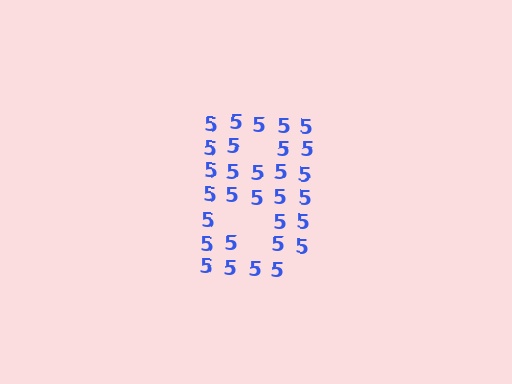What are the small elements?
The small elements are digit 5's.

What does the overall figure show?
The overall figure shows the digit 8.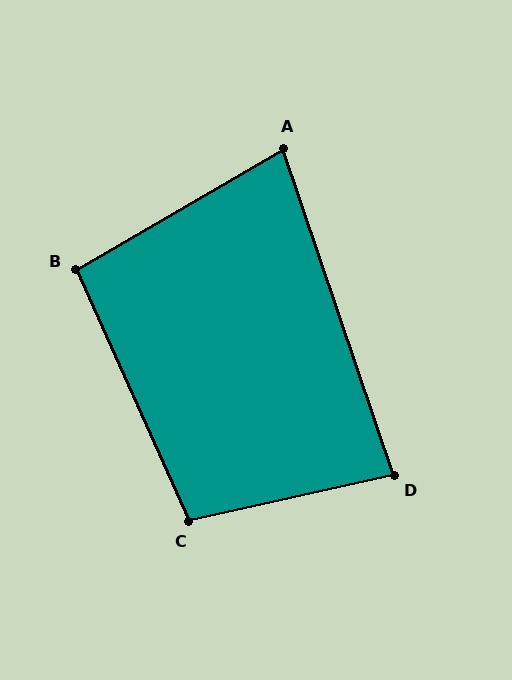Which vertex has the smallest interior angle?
A, at approximately 78 degrees.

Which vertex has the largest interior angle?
C, at approximately 102 degrees.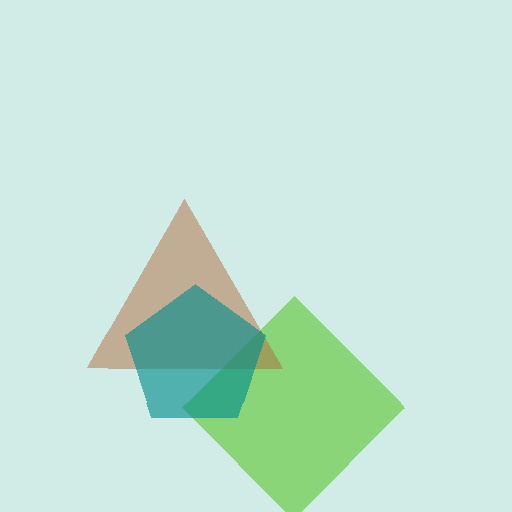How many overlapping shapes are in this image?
There are 3 overlapping shapes in the image.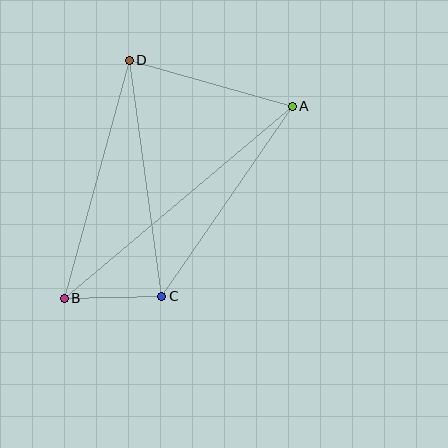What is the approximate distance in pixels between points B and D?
The distance between B and D is approximately 247 pixels.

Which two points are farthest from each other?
Points A and B are farthest from each other.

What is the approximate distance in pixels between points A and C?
The distance between A and C is approximately 231 pixels.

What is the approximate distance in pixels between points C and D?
The distance between C and D is approximately 238 pixels.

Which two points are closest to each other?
Points B and C are closest to each other.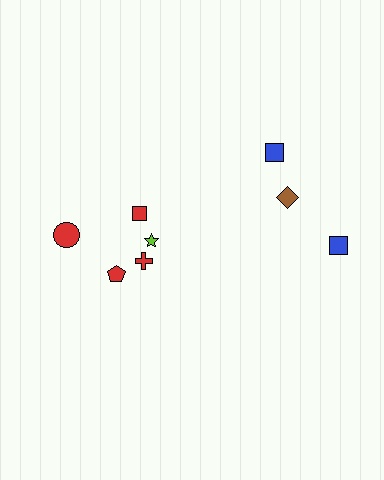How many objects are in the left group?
There are 5 objects.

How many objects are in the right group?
There are 3 objects.